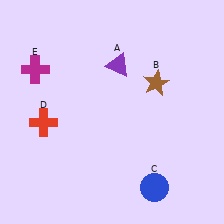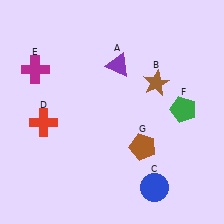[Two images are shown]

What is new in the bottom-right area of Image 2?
A brown pentagon (G) was added in the bottom-right area of Image 2.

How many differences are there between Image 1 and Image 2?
There are 2 differences between the two images.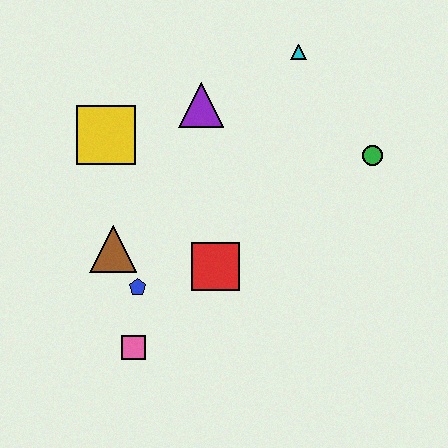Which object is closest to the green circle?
The cyan triangle is closest to the green circle.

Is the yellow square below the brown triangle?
No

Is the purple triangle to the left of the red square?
Yes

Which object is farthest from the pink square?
The cyan triangle is farthest from the pink square.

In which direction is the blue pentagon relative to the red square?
The blue pentagon is to the left of the red square.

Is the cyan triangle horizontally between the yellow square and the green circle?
Yes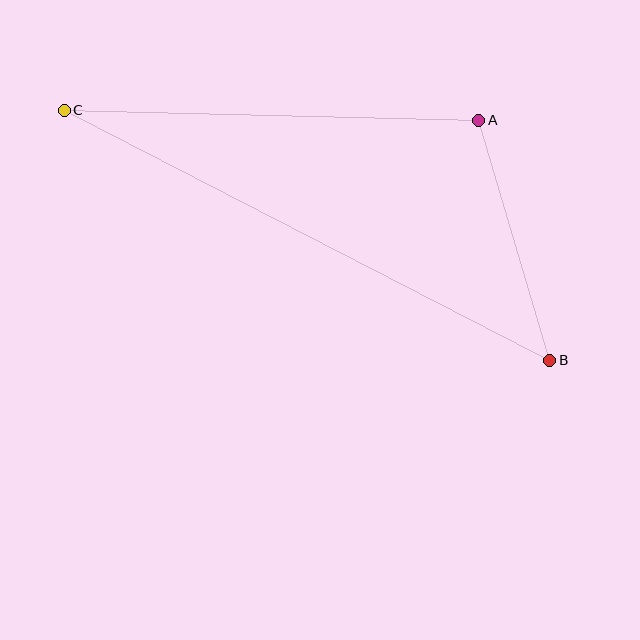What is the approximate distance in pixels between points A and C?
The distance between A and C is approximately 415 pixels.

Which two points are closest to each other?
Points A and B are closest to each other.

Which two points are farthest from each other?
Points B and C are farthest from each other.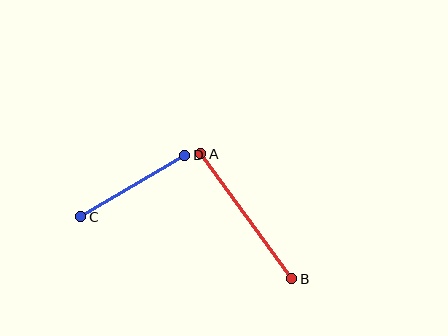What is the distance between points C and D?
The distance is approximately 121 pixels.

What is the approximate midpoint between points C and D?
The midpoint is at approximately (133, 186) pixels.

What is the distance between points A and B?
The distance is approximately 155 pixels.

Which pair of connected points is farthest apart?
Points A and B are farthest apart.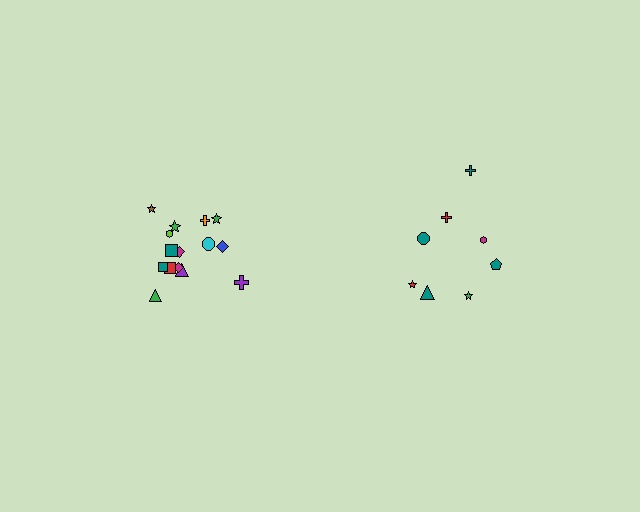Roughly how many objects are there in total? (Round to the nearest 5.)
Roughly 25 objects in total.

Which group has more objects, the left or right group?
The left group.